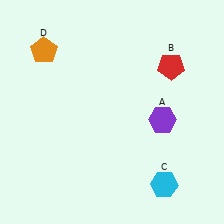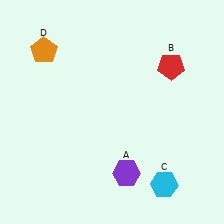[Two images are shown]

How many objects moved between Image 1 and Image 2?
1 object moved between the two images.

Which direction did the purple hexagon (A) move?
The purple hexagon (A) moved down.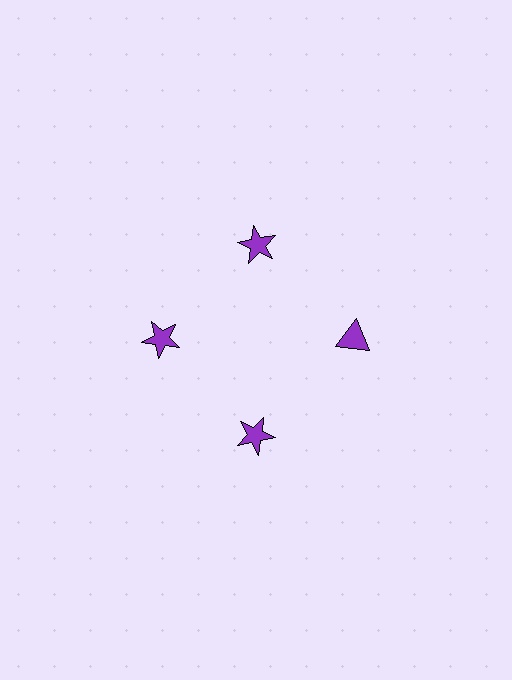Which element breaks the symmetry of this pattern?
The purple triangle at roughly the 3 o'clock position breaks the symmetry. All other shapes are purple stars.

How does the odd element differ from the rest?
It has a different shape: triangle instead of star.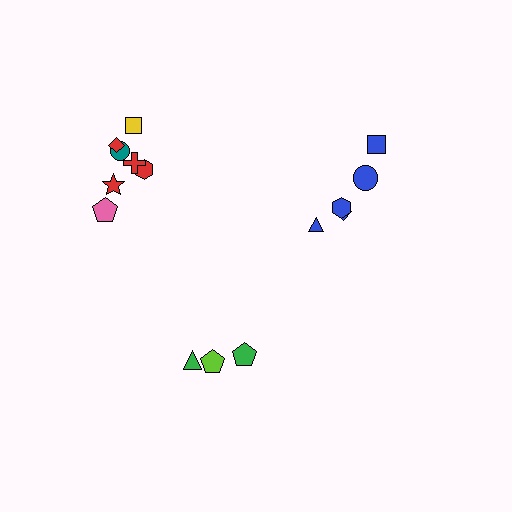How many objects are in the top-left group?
There are 7 objects.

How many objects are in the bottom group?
There are 3 objects.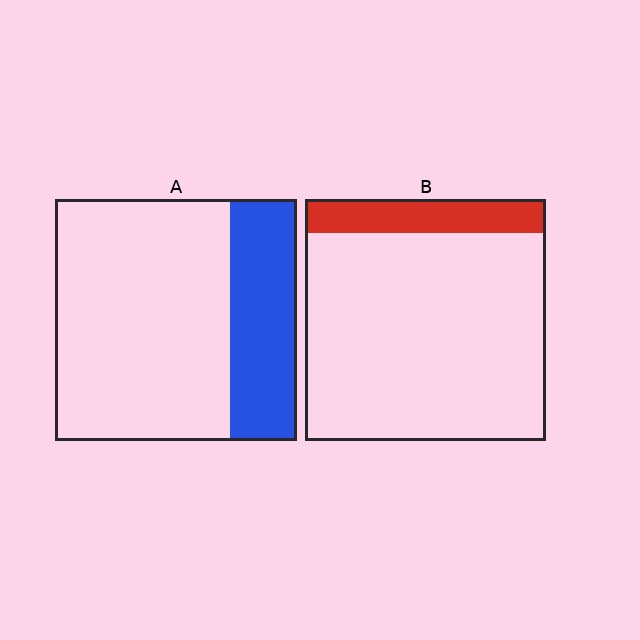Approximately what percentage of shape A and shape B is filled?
A is approximately 30% and B is approximately 15%.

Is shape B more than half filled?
No.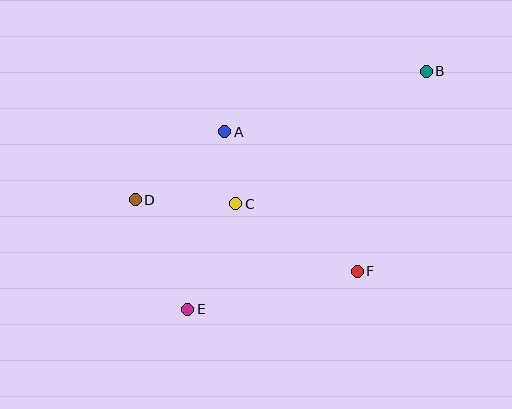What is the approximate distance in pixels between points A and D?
The distance between A and D is approximately 112 pixels.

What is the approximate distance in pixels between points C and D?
The distance between C and D is approximately 101 pixels.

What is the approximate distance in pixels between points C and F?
The distance between C and F is approximately 139 pixels.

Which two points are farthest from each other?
Points B and E are farthest from each other.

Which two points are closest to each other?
Points A and C are closest to each other.